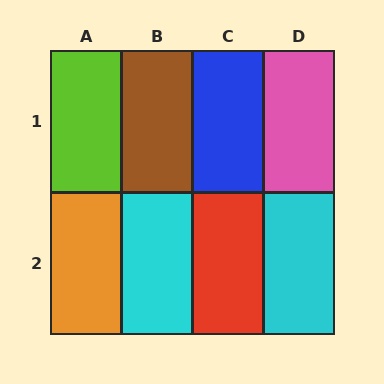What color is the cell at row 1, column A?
Lime.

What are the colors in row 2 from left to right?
Orange, cyan, red, cyan.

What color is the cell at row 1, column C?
Blue.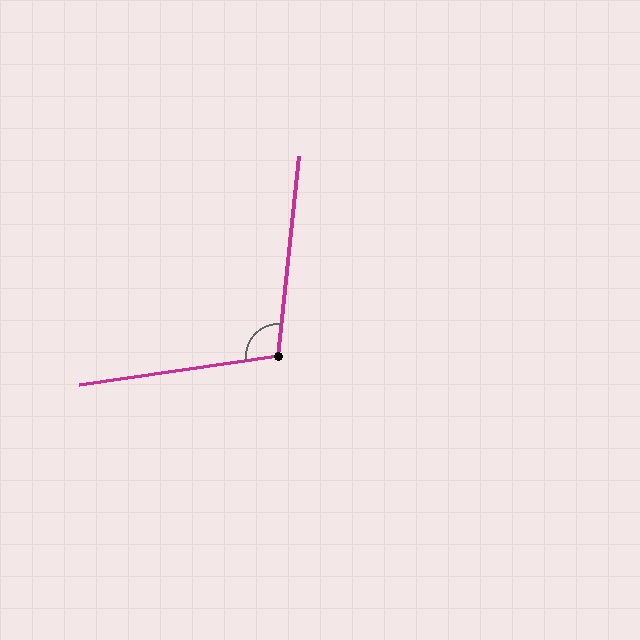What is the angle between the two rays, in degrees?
Approximately 105 degrees.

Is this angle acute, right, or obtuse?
It is obtuse.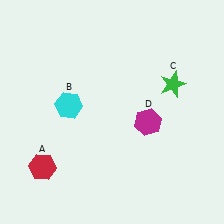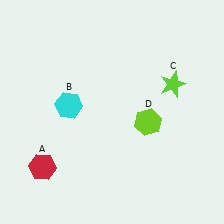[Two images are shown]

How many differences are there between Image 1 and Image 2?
There are 2 differences between the two images.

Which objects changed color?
C changed from green to lime. D changed from magenta to lime.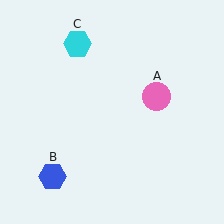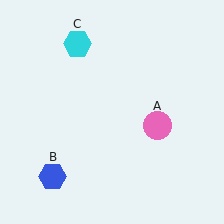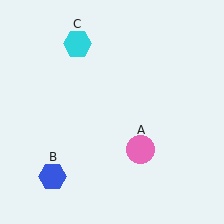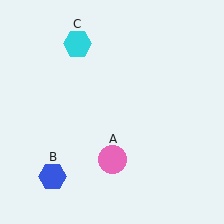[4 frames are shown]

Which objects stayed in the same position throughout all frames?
Blue hexagon (object B) and cyan hexagon (object C) remained stationary.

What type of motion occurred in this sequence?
The pink circle (object A) rotated clockwise around the center of the scene.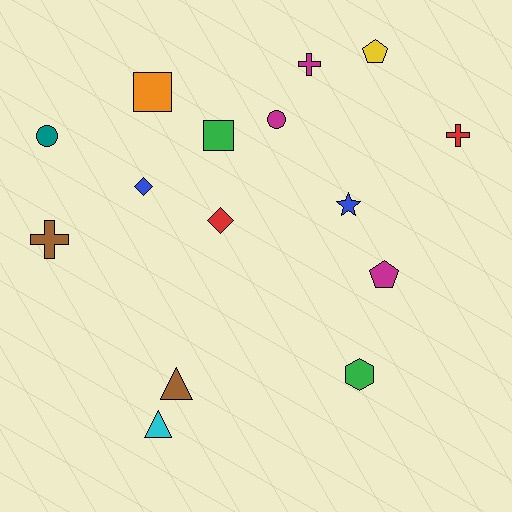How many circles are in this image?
There are 2 circles.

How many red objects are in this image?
There are 2 red objects.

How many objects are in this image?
There are 15 objects.